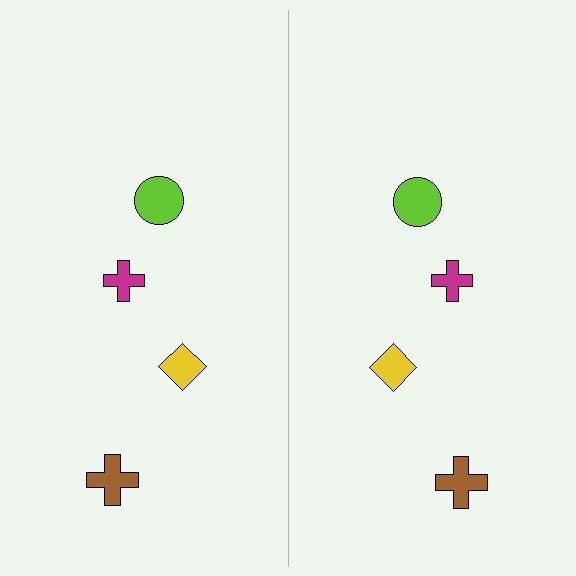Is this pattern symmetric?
Yes, this pattern has bilateral (reflection) symmetry.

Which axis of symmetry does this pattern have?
The pattern has a vertical axis of symmetry running through the center of the image.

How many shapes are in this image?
There are 8 shapes in this image.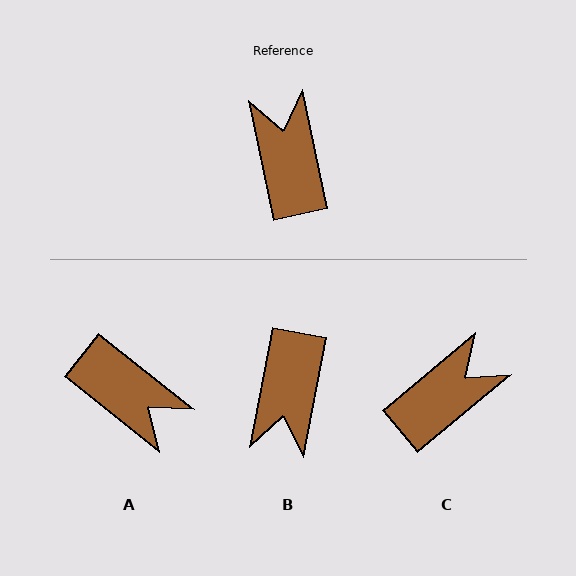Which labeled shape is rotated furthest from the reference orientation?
B, about 158 degrees away.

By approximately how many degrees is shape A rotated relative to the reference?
Approximately 140 degrees clockwise.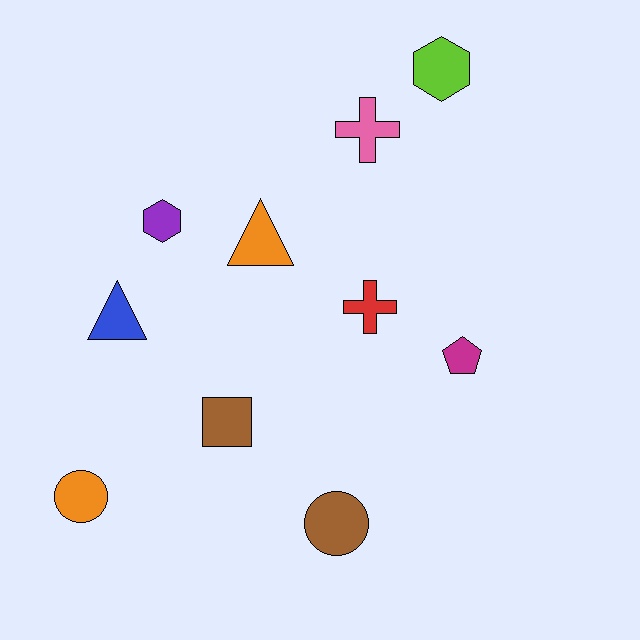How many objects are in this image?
There are 10 objects.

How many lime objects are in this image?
There is 1 lime object.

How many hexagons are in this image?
There are 2 hexagons.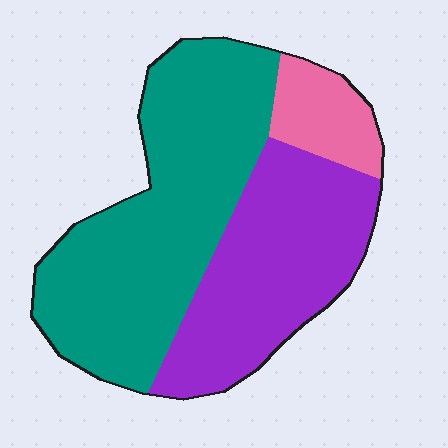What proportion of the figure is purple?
Purple covers around 35% of the figure.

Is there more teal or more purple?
Teal.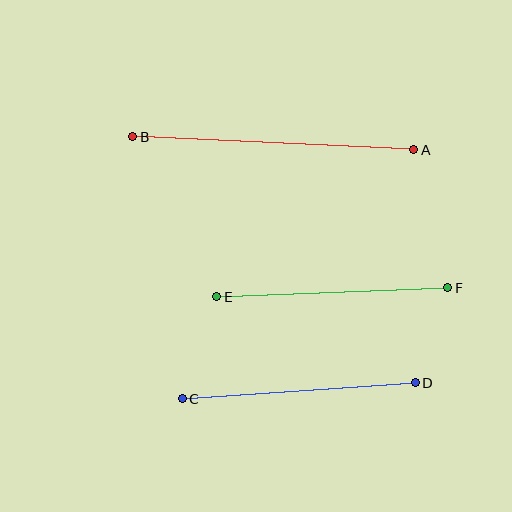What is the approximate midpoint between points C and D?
The midpoint is at approximately (299, 391) pixels.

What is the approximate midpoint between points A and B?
The midpoint is at approximately (273, 143) pixels.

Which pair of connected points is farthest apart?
Points A and B are farthest apart.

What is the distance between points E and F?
The distance is approximately 231 pixels.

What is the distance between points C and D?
The distance is approximately 233 pixels.